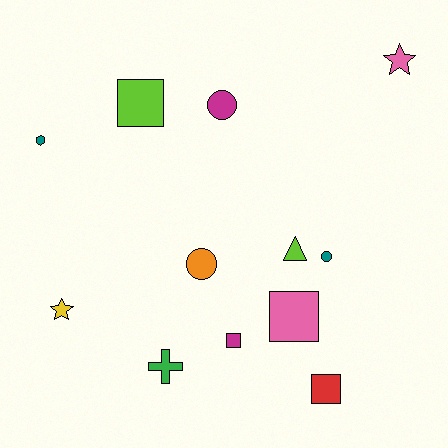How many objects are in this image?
There are 12 objects.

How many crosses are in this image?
There is 1 cross.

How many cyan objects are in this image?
There are no cyan objects.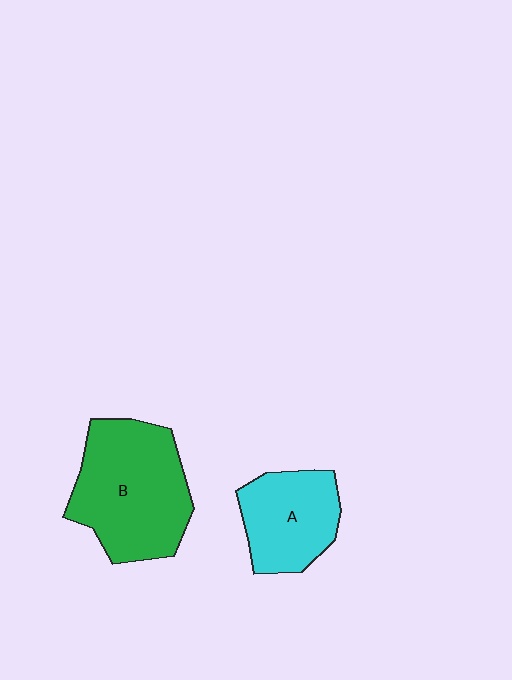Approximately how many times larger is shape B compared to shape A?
Approximately 1.6 times.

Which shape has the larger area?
Shape B (green).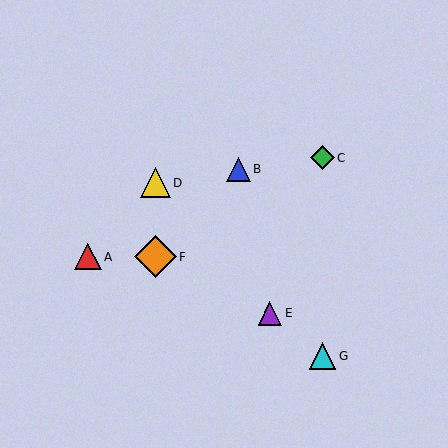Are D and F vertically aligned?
Yes, both are at x≈155.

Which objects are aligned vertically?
Objects D, F are aligned vertically.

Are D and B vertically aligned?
No, D is at x≈155 and B is at x≈238.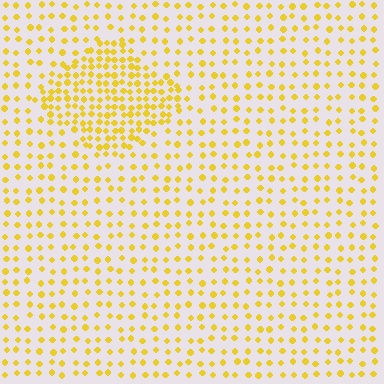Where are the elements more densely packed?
The elements are more densely packed inside the diamond boundary.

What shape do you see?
I see a diamond.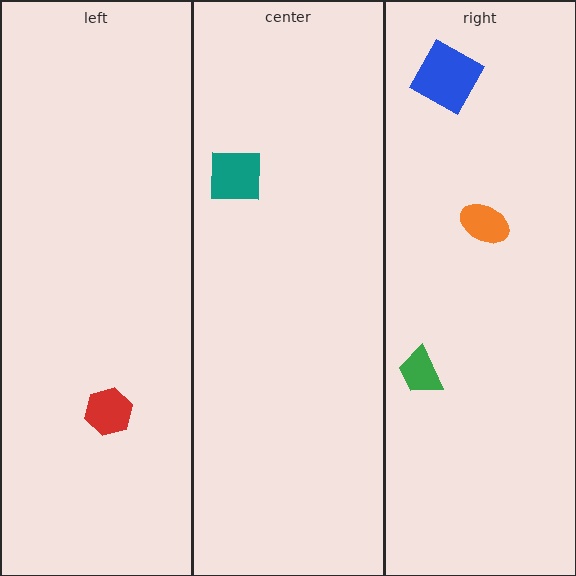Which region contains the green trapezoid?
The right region.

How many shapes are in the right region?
3.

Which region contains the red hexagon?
The left region.